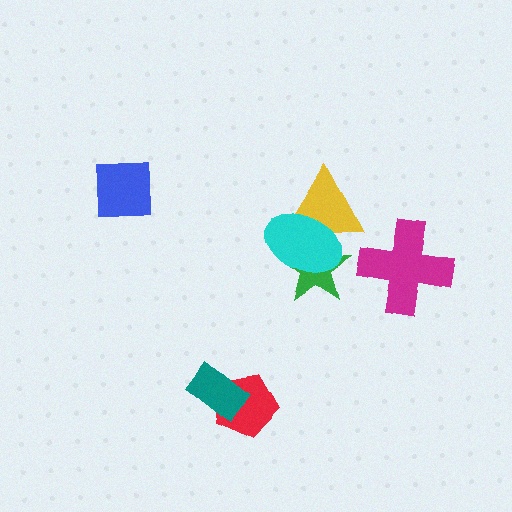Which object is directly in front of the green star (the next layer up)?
The yellow triangle is directly in front of the green star.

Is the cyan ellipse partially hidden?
No, no other shape covers it.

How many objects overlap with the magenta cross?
0 objects overlap with the magenta cross.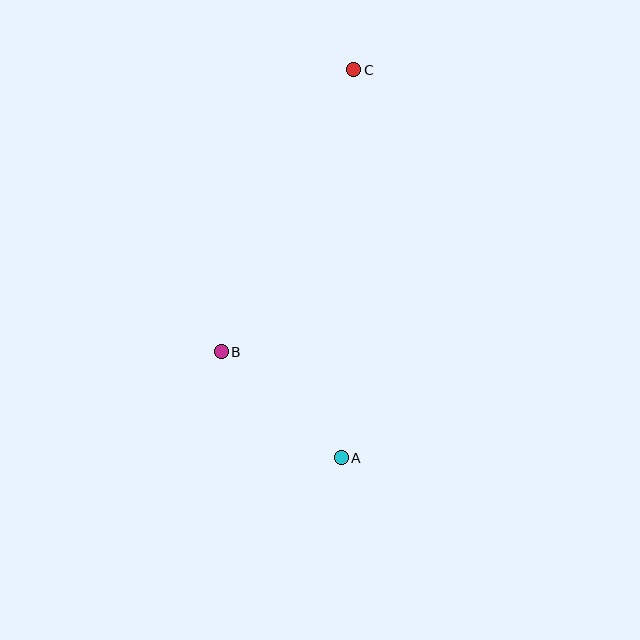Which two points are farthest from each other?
Points A and C are farthest from each other.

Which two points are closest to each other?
Points A and B are closest to each other.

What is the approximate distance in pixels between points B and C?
The distance between B and C is approximately 311 pixels.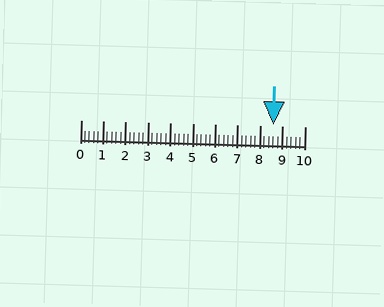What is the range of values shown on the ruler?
The ruler shows values from 0 to 10.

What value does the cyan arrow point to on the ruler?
The cyan arrow points to approximately 8.6.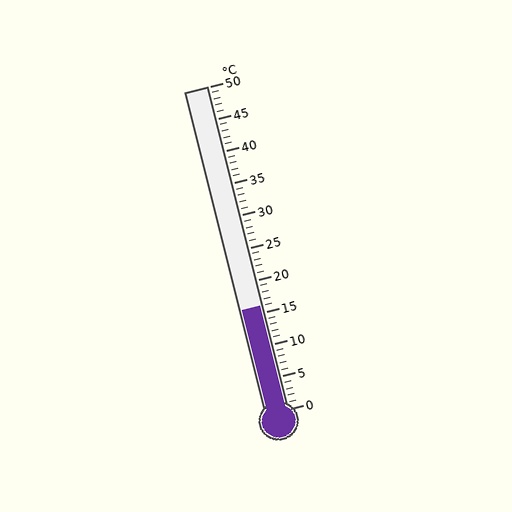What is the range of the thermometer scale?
The thermometer scale ranges from 0°C to 50°C.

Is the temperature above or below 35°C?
The temperature is below 35°C.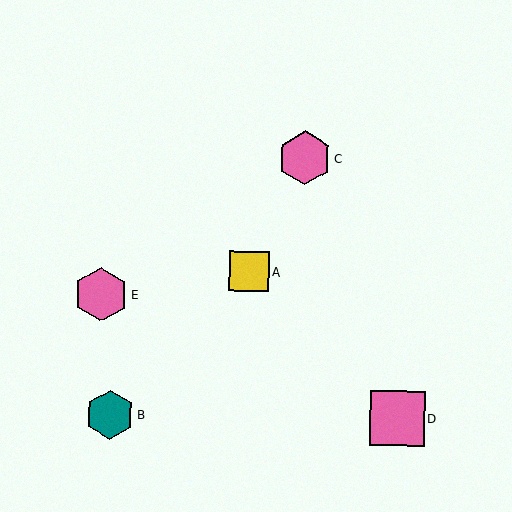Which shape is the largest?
The pink square (labeled D) is the largest.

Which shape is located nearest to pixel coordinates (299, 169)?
The pink hexagon (labeled C) at (305, 158) is nearest to that location.